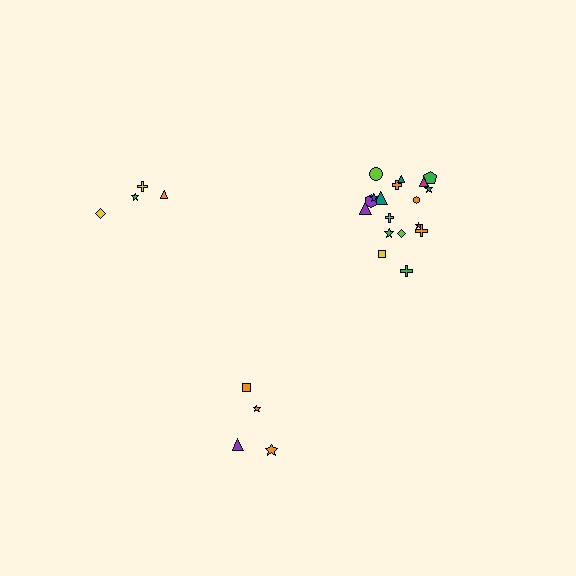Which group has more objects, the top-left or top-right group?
The top-right group.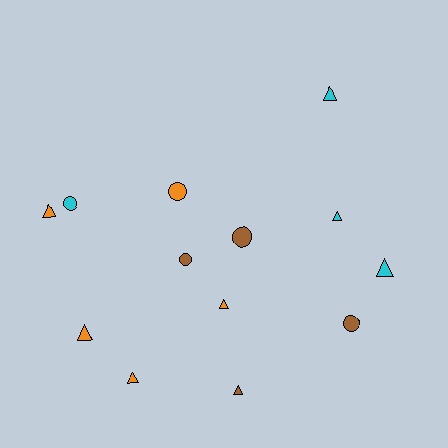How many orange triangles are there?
There are 4 orange triangles.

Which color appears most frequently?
Orange, with 5 objects.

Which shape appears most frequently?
Triangle, with 8 objects.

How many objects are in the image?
There are 13 objects.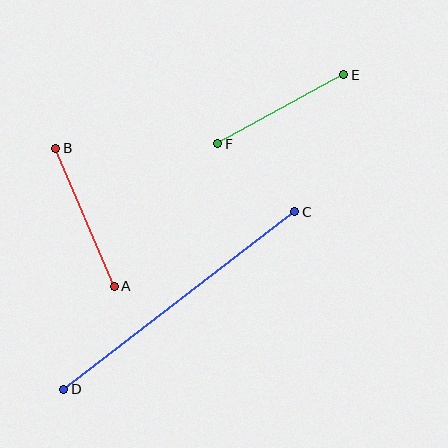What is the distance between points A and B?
The distance is approximately 150 pixels.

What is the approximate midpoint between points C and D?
The midpoint is at approximately (179, 300) pixels.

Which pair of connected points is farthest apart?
Points C and D are farthest apart.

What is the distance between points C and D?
The distance is approximately 291 pixels.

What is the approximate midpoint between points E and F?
The midpoint is at approximately (281, 109) pixels.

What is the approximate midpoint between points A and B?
The midpoint is at approximately (85, 217) pixels.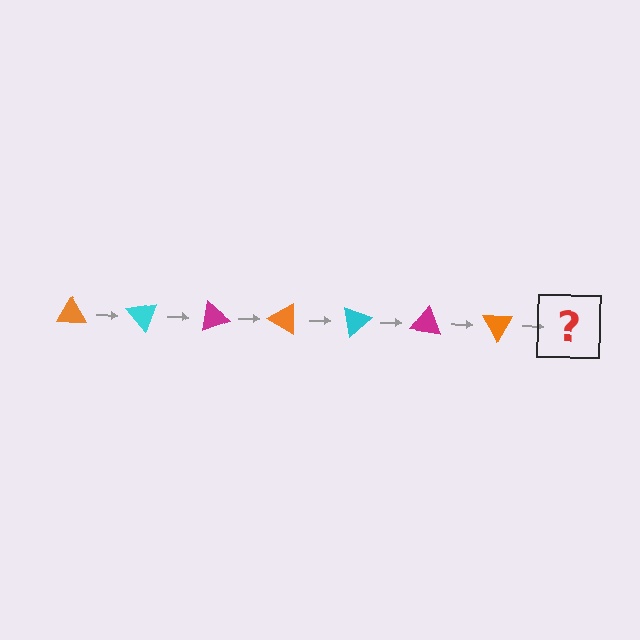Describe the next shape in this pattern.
It should be a cyan triangle, rotated 350 degrees from the start.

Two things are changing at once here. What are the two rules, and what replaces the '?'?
The two rules are that it rotates 50 degrees each step and the color cycles through orange, cyan, and magenta. The '?' should be a cyan triangle, rotated 350 degrees from the start.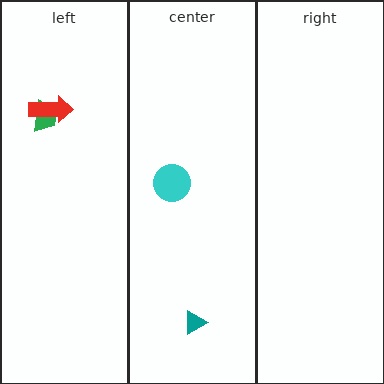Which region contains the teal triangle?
The center region.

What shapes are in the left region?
The green trapezoid, the red arrow.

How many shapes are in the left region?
2.